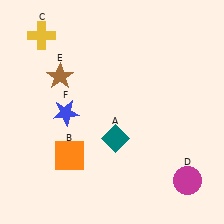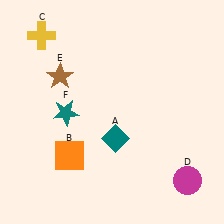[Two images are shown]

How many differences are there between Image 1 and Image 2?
There is 1 difference between the two images.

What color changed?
The star (F) changed from blue in Image 1 to teal in Image 2.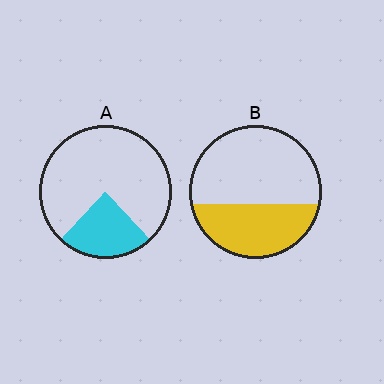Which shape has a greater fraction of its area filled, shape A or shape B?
Shape B.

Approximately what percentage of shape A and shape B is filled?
A is approximately 25% and B is approximately 40%.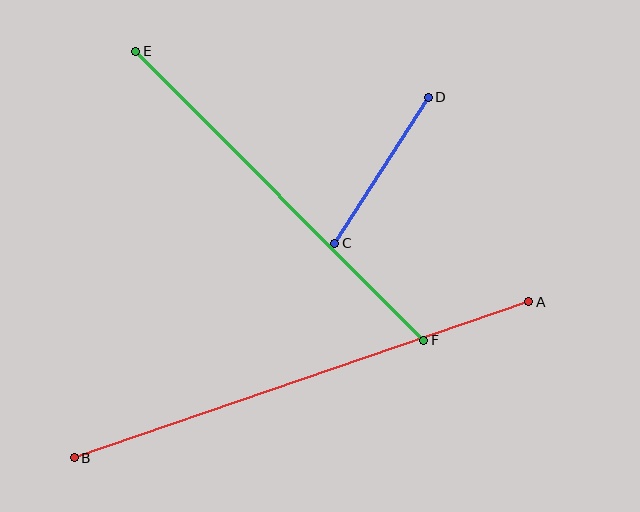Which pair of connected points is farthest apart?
Points A and B are farthest apart.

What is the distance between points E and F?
The distance is approximately 408 pixels.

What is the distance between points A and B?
The distance is approximately 480 pixels.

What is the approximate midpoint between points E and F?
The midpoint is at approximately (280, 196) pixels.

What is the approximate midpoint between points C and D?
The midpoint is at approximately (381, 170) pixels.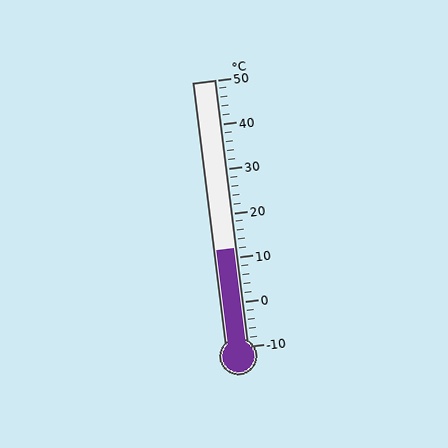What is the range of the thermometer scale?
The thermometer scale ranges from -10°C to 50°C.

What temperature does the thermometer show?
The thermometer shows approximately 12°C.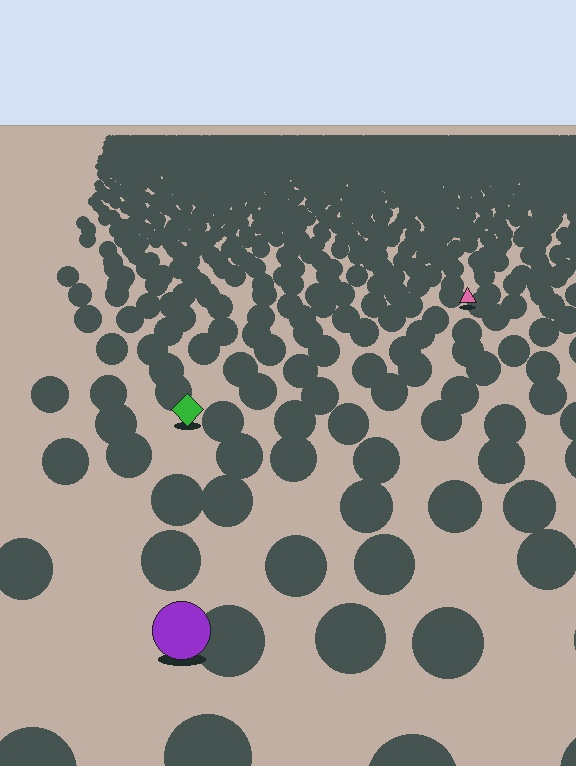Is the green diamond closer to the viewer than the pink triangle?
Yes. The green diamond is closer — you can tell from the texture gradient: the ground texture is coarser near it.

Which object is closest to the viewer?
The purple circle is closest. The texture marks near it are larger and more spread out.